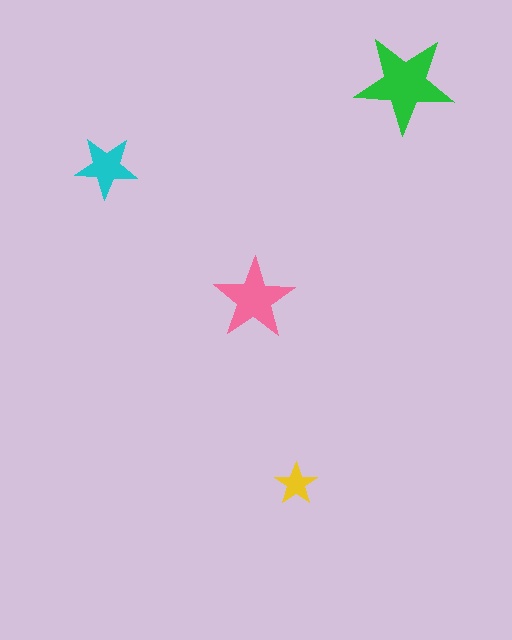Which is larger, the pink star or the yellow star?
The pink one.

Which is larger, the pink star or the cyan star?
The pink one.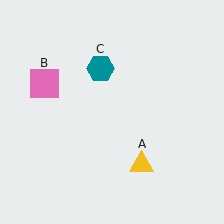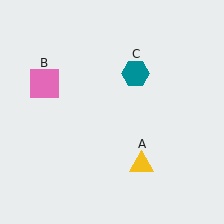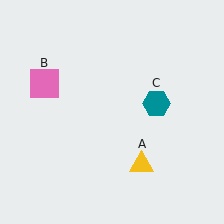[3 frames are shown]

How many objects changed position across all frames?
1 object changed position: teal hexagon (object C).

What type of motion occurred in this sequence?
The teal hexagon (object C) rotated clockwise around the center of the scene.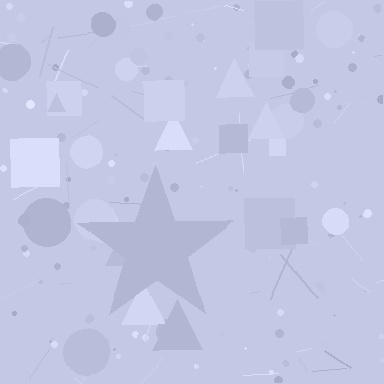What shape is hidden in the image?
A star is hidden in the image.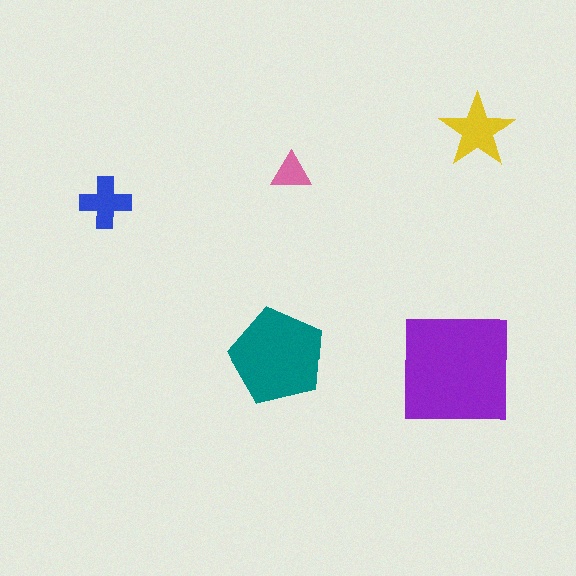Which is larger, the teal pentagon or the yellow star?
The teal pentagon.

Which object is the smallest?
The pink triangle.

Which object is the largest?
The purple square.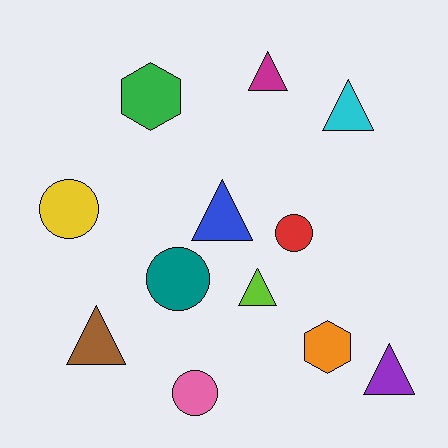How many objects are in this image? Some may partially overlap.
There are 12 objects.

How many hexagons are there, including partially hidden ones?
There are 2 hexagons.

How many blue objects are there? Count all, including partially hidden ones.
There is 1 blue object.